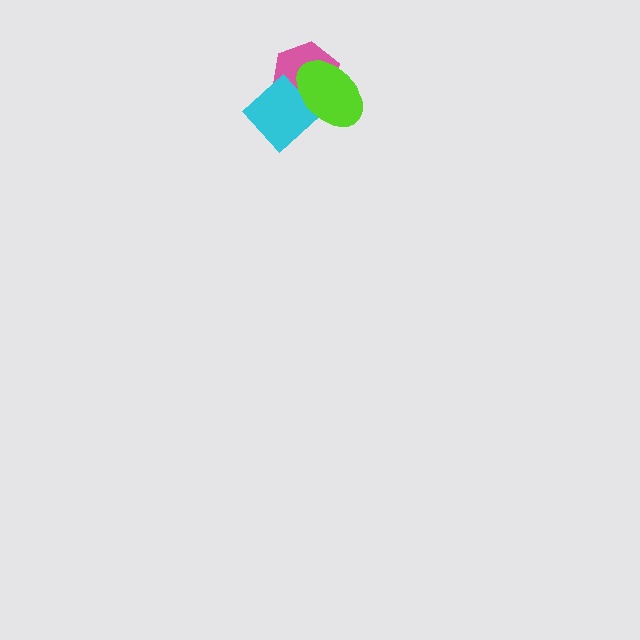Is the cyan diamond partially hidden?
Yes, it is partially covered by another shape.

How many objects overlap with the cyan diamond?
2 objects overlap with the cyan diamond.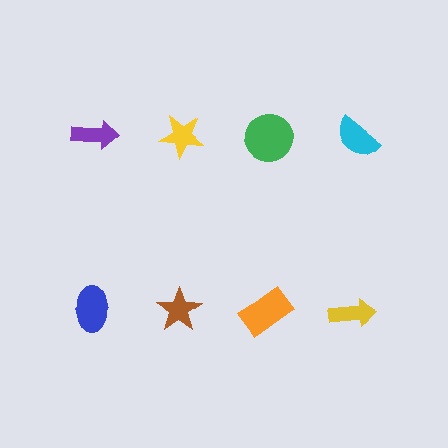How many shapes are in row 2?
4 shapes.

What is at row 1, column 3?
A green circle.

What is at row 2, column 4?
A yellow arrow.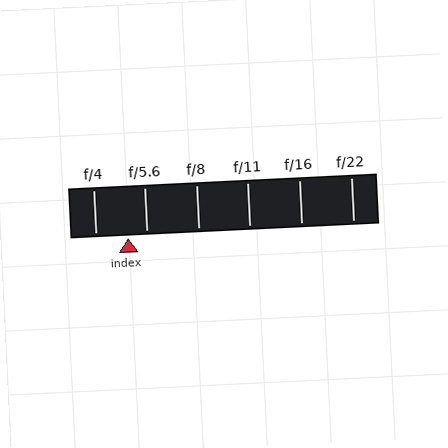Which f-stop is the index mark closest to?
The index mark is closest to f/5.6.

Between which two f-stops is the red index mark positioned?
The index mark is between f/4 and f/5.6.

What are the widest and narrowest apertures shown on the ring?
The widest aperture shown is f/4 and the narrowest is f/22.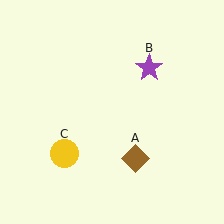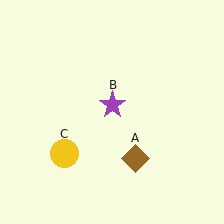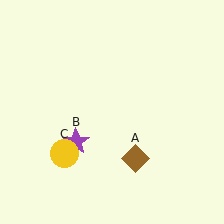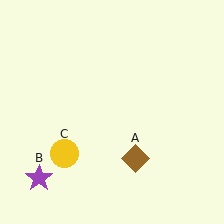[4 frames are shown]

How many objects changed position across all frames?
1 object changed position: purple star (object B).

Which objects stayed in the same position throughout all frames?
Brown diamond (object A) and yellow circle (object C) remained stationary.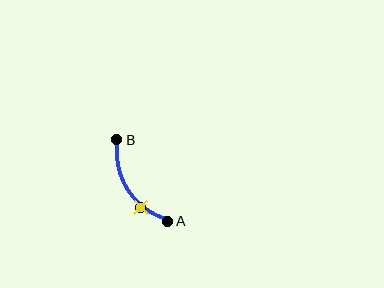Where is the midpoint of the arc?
The arc midpoint is the point on the curve farthest from the straight line joining A and B. It sits to the left of that line.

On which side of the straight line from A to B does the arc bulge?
The arc bulges to the left of the straight line connecting A and B.